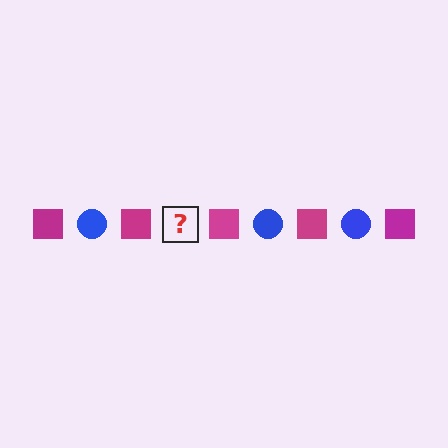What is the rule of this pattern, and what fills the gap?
The rule is that the pattern alternates between magenta square and blue circle. The gap should be filled with a blue circle.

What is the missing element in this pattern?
The missing element is a blue circle.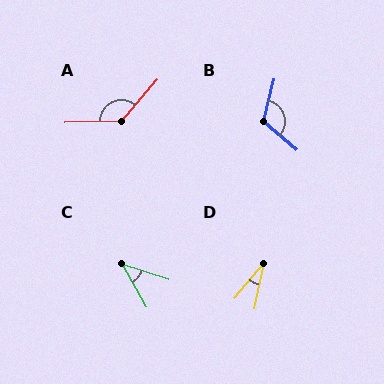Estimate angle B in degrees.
Approximately 116 degrees.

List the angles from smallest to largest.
D (28°), C (42°), B (116°), A (132°).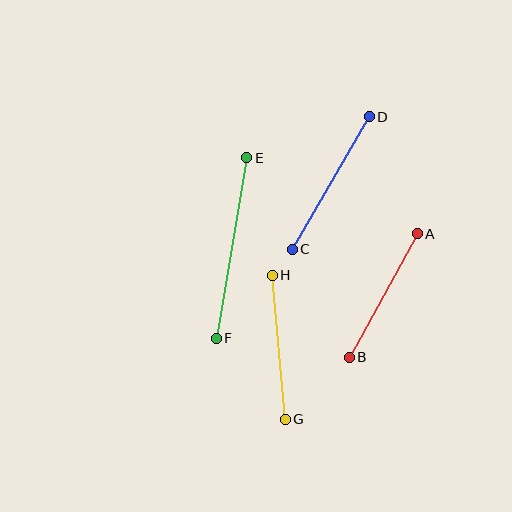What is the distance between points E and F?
The distance is approximately 183 pixels.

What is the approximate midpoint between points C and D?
The midpoint is at approximately (331, 183) pixels.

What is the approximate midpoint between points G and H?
The midpoint is at approximately (279, 347) pixels.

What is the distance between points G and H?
The distance is approximately 145 pixels.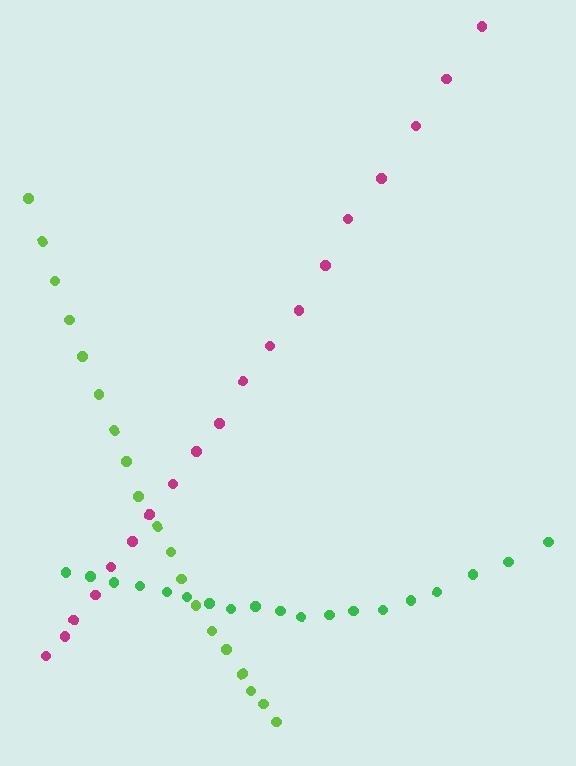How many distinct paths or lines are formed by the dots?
There are 3 distinct paths.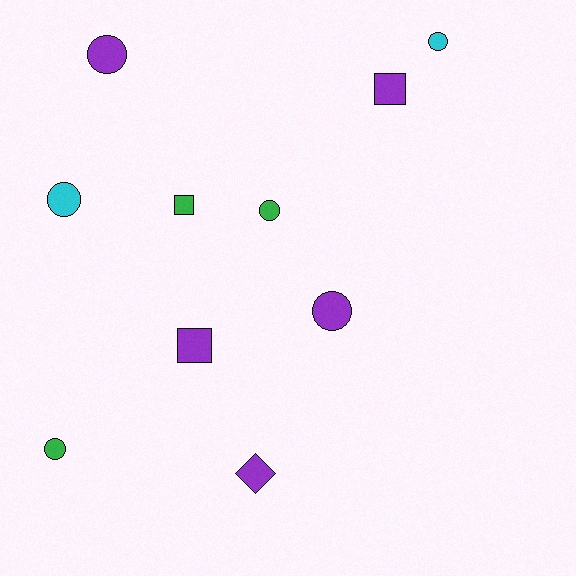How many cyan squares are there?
There are no cyan squares.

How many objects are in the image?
There are 10 objects.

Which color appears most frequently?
Purple, with 5 objects.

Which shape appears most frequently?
Circle, with 6 objects.